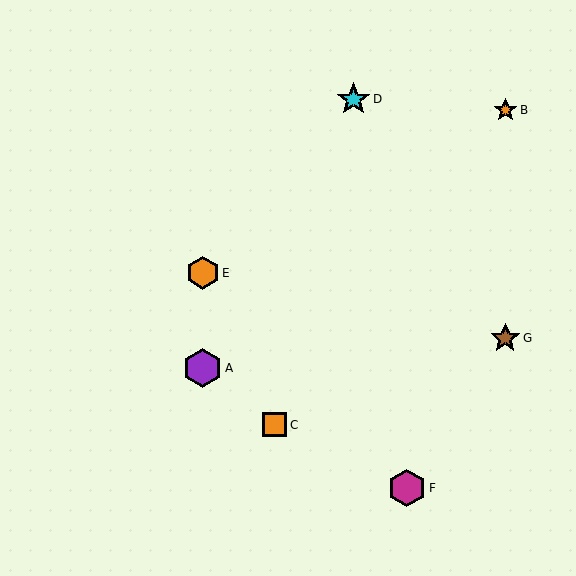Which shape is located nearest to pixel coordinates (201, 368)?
The purple hexagon (labeled A) at (202, 368) is nearest to that location.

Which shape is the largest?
The purple hexagon (labeled A) is the largest.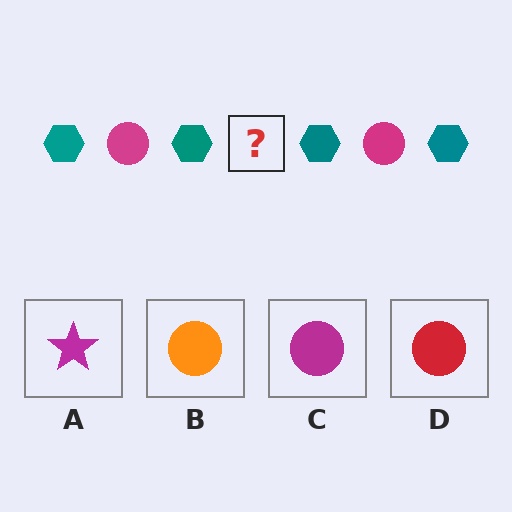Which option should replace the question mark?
Option C.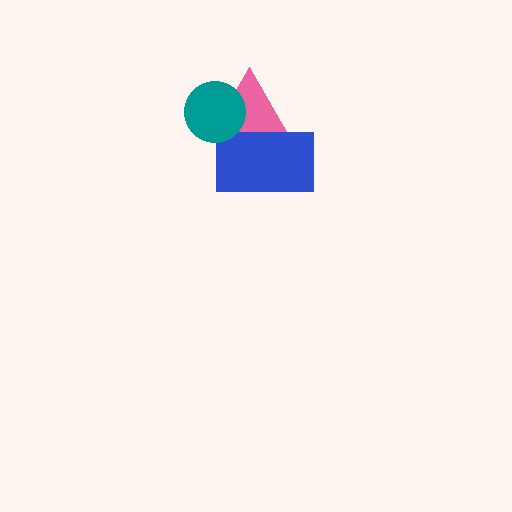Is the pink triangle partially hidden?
Yes, it is partially covered by another shape.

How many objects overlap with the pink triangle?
2 objects overlap with the pink triangle.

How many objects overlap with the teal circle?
2 objects overlap with the teal circle.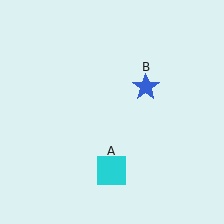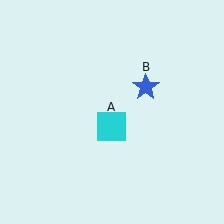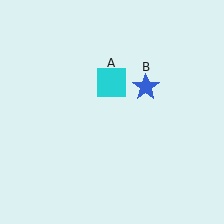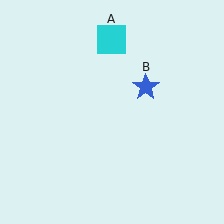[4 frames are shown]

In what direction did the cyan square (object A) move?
The cyan square (object A) moved up.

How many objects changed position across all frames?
1 object changed position: cyan square (object A).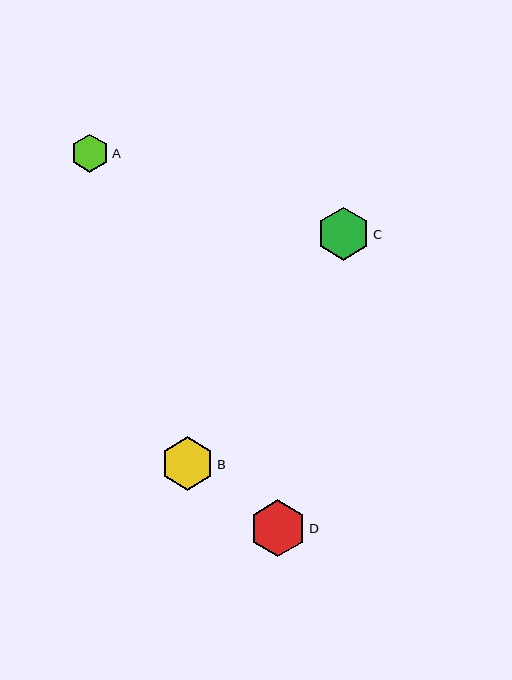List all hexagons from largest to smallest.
From largest to smallest: D, B, C, A.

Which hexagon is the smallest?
Hexagon A is the smallest with a size of approximately 38 pixels.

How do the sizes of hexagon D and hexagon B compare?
Hexagon D and hexagon B are approximately the same size.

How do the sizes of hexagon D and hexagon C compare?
Hexagon D and hexagon C are approximately the same size.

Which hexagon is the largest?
Hexagon D is the largest with a size of approximately 57 pixels.